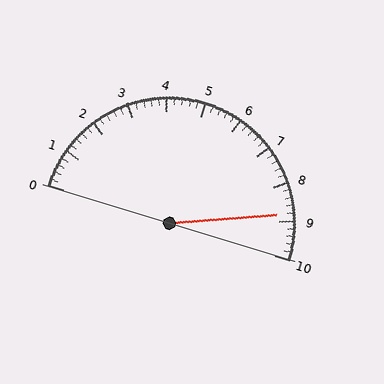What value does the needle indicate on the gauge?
The needle indicates approximately 8.8.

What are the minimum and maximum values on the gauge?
The gauge ranges from 0 to 10.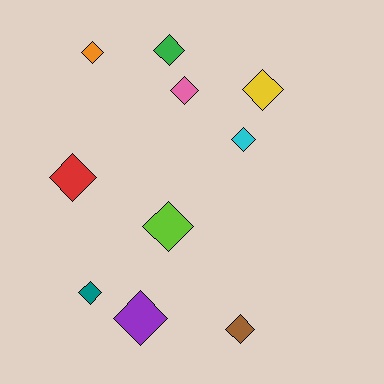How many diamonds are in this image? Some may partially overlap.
There are 10 diamonds.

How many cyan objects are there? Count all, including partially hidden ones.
There is 1 cyan object.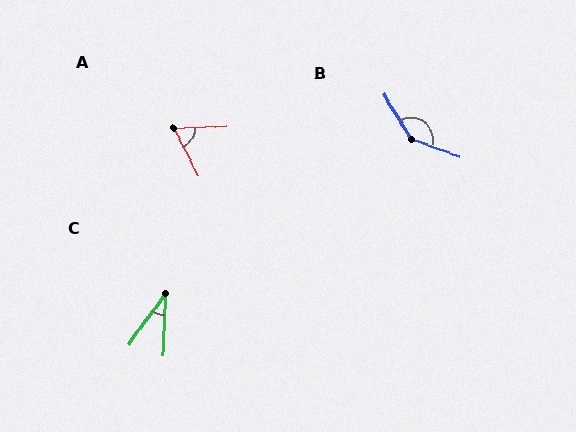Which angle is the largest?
B, at approximately 142 degrees.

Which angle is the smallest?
C, at approximately 34 degrees.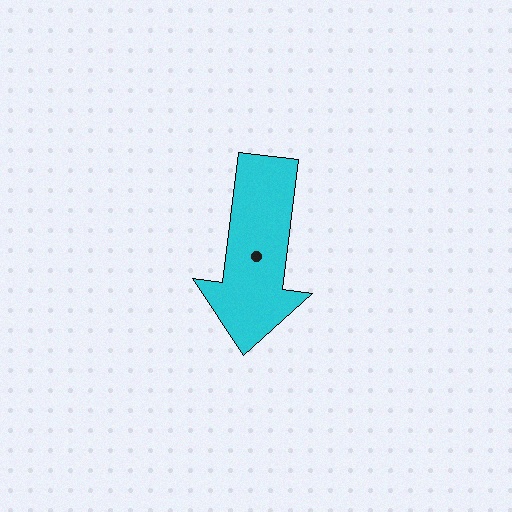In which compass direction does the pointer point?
South.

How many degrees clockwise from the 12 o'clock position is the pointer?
Approximately 187 degrees.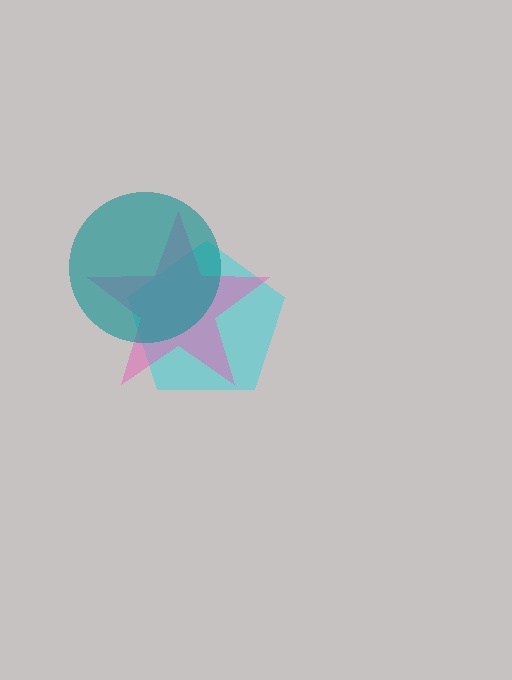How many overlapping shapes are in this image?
There are 3 overlapping shapes in the image.